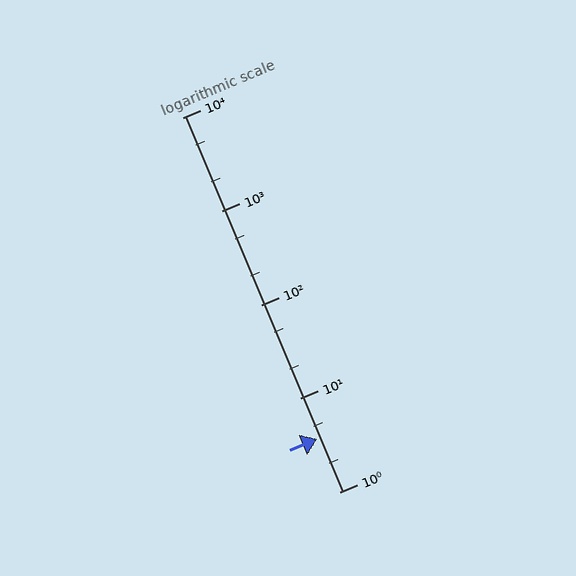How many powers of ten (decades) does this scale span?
The scale spans 4 decades, from 1 to 10000.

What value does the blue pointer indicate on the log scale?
The pointer indicates approximately 3.7.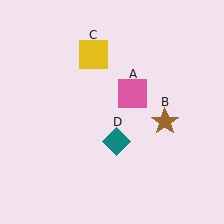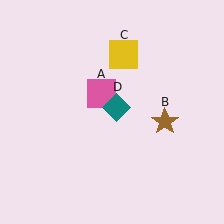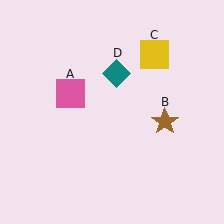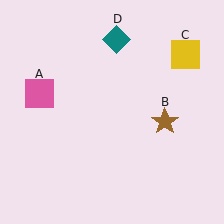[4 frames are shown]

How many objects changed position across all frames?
3 objects changed position: pink square (object A), yellow square (object C), teal diamond (object D).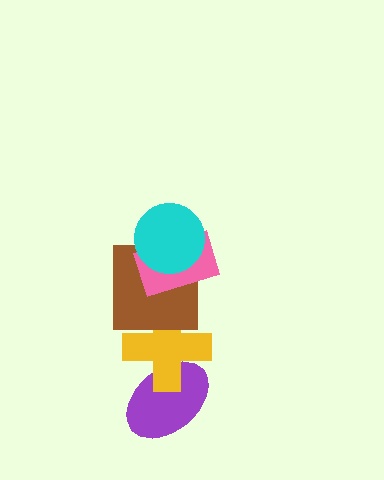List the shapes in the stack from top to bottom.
From top to bottom: the cyan circle, the pink rectangle, the brown square, the yellow cross, the purple ellipse.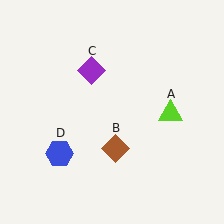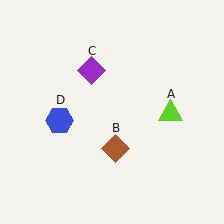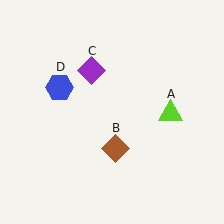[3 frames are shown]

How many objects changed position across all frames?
1 object changed position: blue hexagon (object D).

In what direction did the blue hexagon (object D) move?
The blue hexagon (object D) moved up.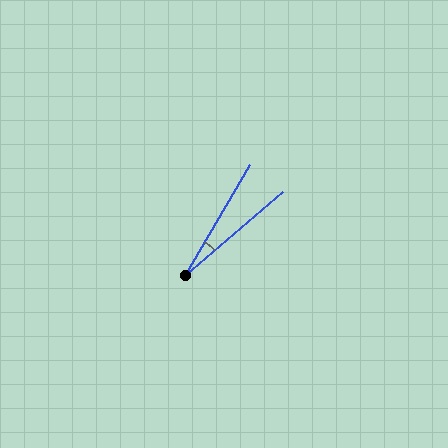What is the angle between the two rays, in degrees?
Approximately 19 degrees.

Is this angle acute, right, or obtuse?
It is acute.